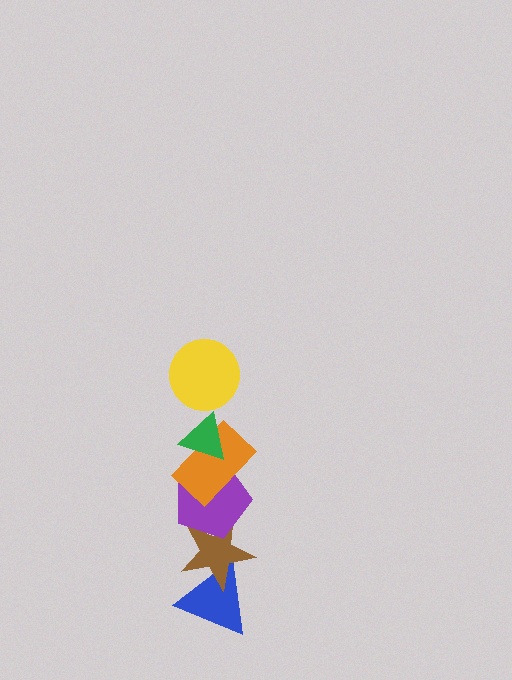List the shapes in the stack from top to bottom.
From top to bottom: the yellow circle, the green triangle, the orange rectangle, the purple pentagon, the brown star, the blue triangle.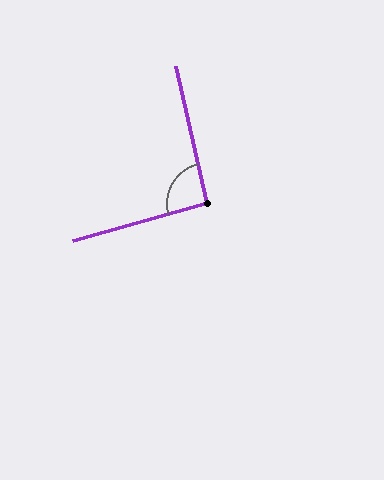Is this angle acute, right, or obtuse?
It is approximately a right angle.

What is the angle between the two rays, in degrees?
Approximately 93 degrees.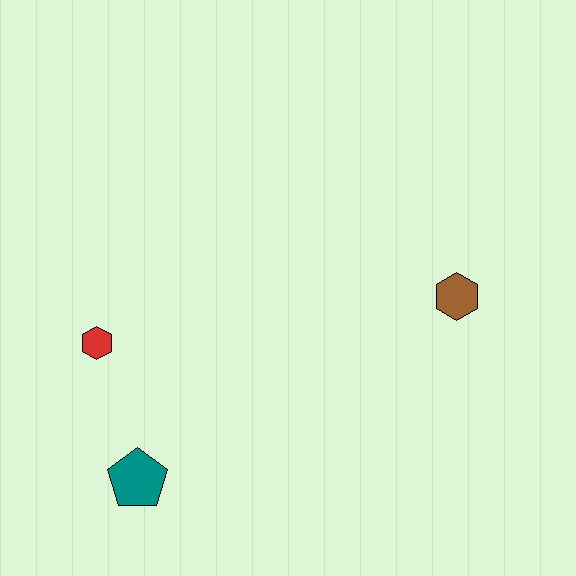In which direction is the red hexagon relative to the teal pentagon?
The red hexagon is above the teal pentagon.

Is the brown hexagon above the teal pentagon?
Yes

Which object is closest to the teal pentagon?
The red hexagon is closest to the teal pentagon.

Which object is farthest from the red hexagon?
The brown hexagon is farthest from the red hexagon.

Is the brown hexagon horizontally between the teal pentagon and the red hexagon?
No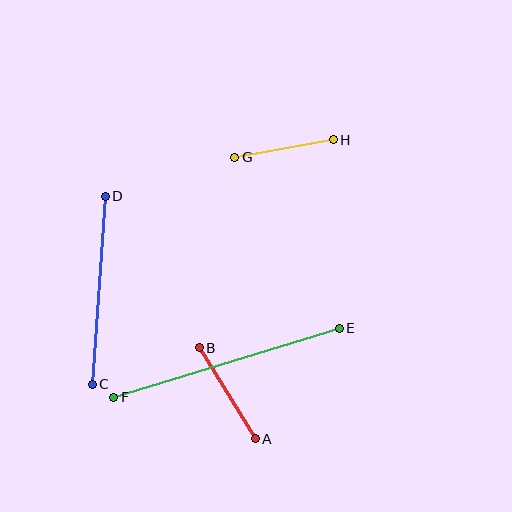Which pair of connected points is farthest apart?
Points E and F are farthest apart.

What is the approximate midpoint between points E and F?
The midpoint is at approximately (227, 363) pixels.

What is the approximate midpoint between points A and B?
The midpoint is at approximately (227, 393) pixels.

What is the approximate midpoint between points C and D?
The midpoint is at approximately (99, 290) pixels.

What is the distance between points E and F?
The distance is approximately 236 pixels.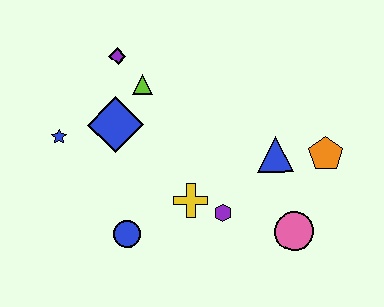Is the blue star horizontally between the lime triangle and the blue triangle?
No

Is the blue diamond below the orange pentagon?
No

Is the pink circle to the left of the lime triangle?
No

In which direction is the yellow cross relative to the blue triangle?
The yellow cross is to the left of the blue triangle.